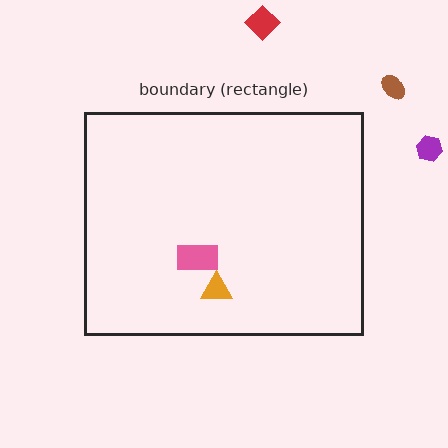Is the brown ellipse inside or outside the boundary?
Outside.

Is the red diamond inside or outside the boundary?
Outside.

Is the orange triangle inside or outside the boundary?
Inside.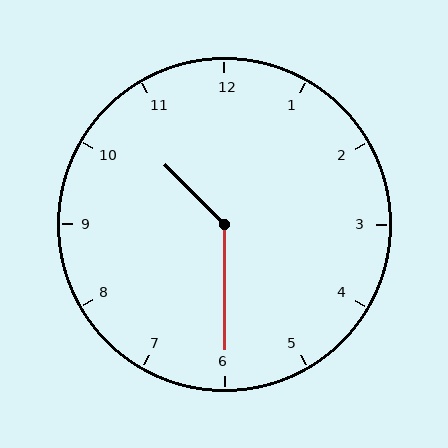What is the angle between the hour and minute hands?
Approximately 135 degrees.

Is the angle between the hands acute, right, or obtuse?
It is obtuse.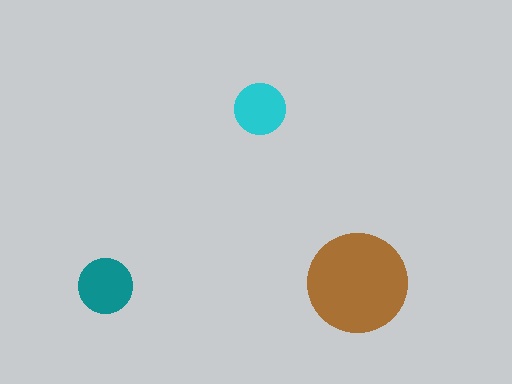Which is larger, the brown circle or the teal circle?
The brown one.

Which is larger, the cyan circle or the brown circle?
The brown one.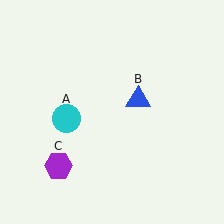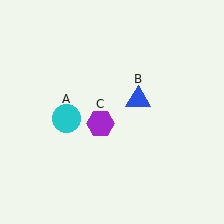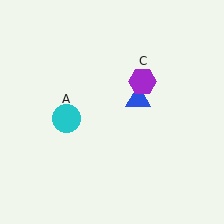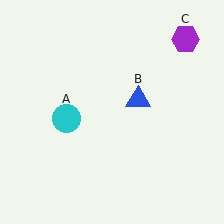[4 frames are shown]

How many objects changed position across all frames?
1 object changed position: purple hexagon (object C).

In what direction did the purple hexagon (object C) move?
The purple hexagon (object C) moved up and to the right.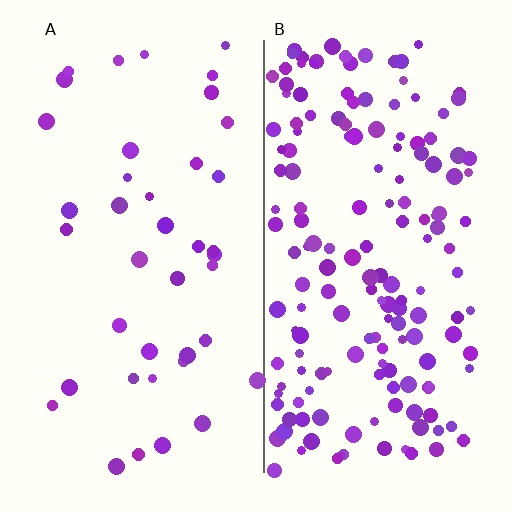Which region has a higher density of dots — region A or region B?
B (the right).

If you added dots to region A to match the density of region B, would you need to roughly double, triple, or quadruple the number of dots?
Approximately quadruple.